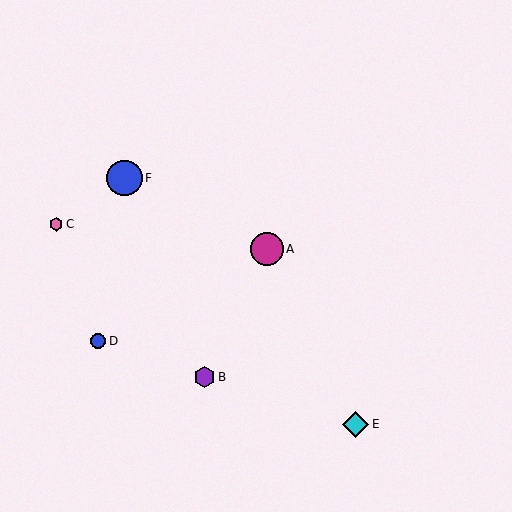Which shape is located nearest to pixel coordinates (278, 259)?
The magenta circle (labeled A) at (267, 249) is nearest to that location.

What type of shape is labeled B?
Shape B is a purple hexagon.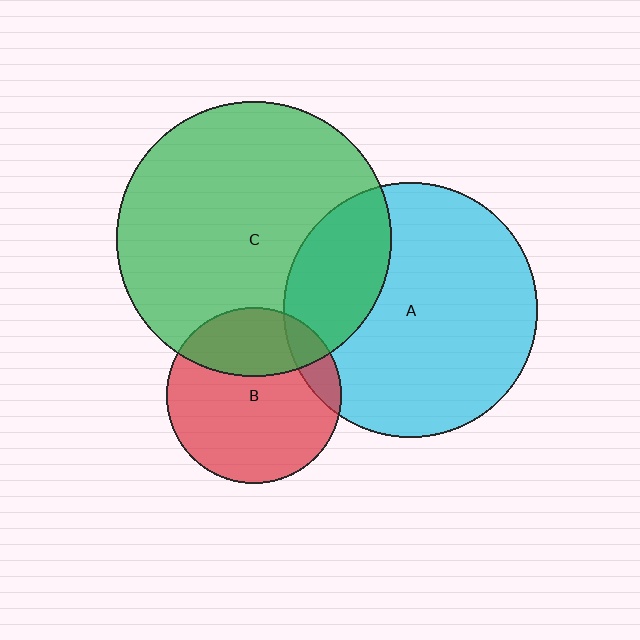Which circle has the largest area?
Circle C (green).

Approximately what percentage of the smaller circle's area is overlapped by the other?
Approximately 30%.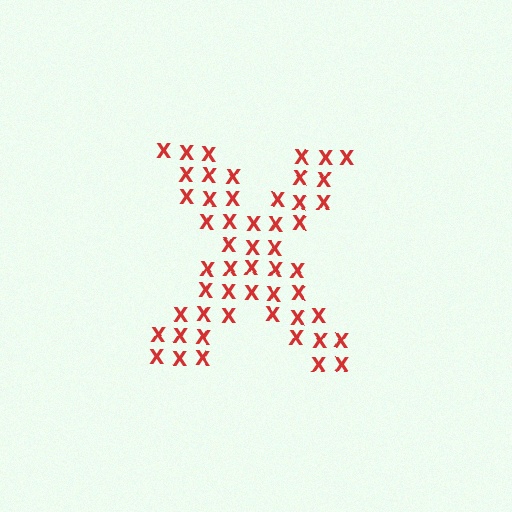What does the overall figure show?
The overall figure shows the letter X.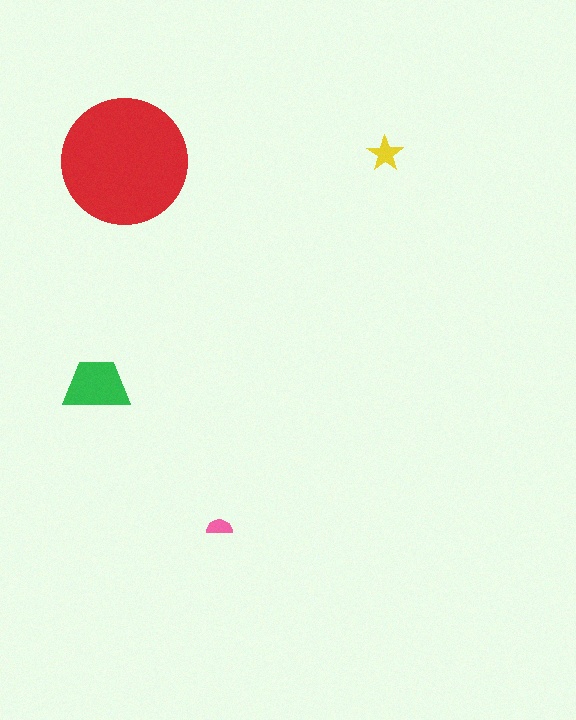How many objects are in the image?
There are 4 objects in the image.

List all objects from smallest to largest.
The pink semicircle, the yellow star, the green trapezoid, the red circle.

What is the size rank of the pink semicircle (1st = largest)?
4th.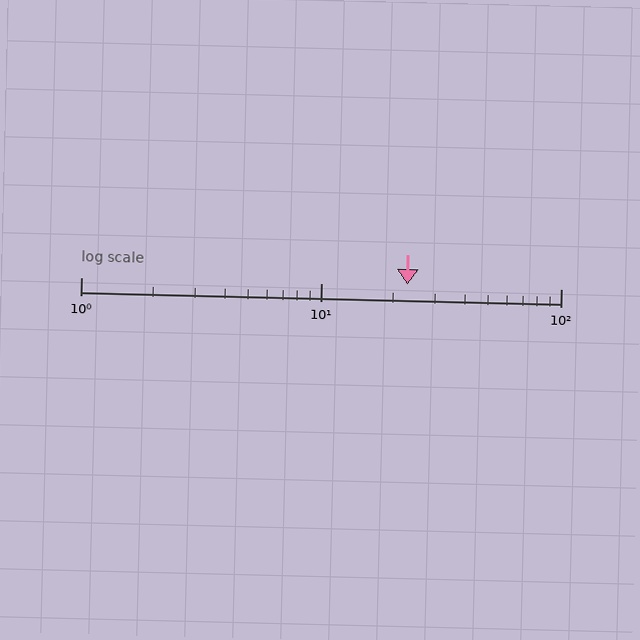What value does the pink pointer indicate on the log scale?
The pointer indicates approximately 23.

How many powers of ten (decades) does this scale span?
The scale spans 2 decades, from 1 to 100.